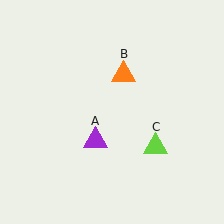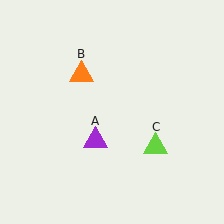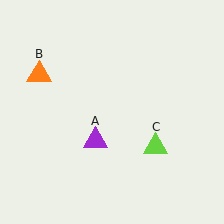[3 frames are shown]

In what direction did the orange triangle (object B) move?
The orange triangle (object B) moved left.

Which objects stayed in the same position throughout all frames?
Purple triangle (object A) and lime triangle (object C) remained stationary.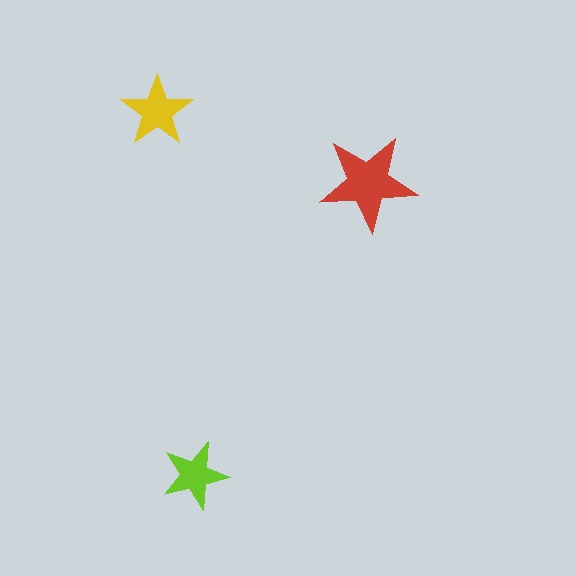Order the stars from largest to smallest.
the red one, the yellow one, the lime one.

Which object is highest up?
The yellow star is topmost.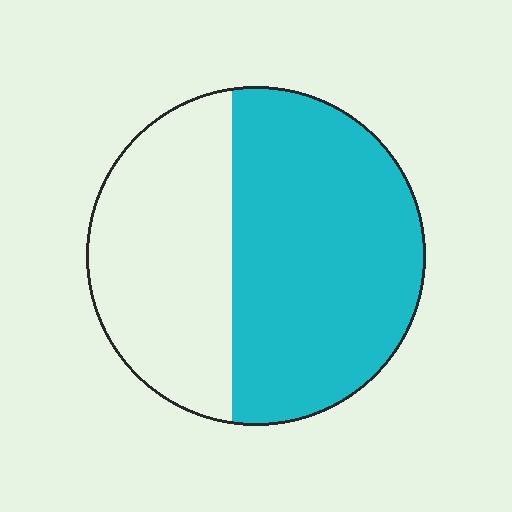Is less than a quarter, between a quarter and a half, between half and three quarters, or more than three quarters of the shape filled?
Between half and three quarters.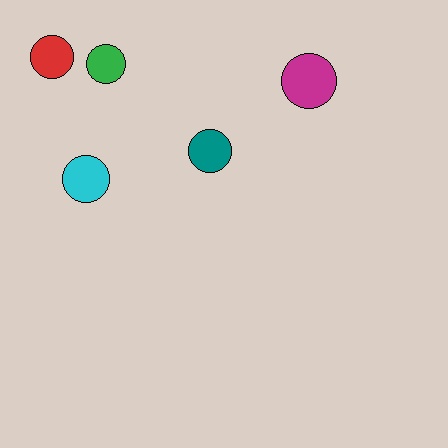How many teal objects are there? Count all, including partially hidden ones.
There is 1 teal object.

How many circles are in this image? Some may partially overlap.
There are 5 circles.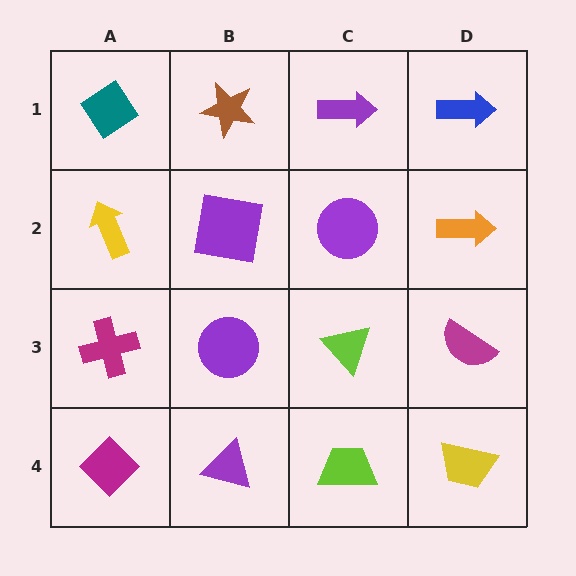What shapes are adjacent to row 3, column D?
An orange arrow (row 2, column D), a yellow trapezoid (row 4, column D), a lime triangle (row 3, column C).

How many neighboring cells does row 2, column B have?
4.